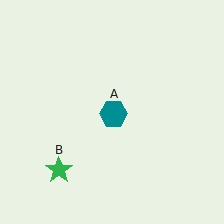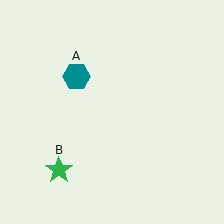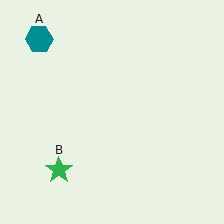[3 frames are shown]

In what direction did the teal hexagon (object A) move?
The teal hexagon (object A) moved up and to the left.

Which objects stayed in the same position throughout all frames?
Green star (object B) remained stationary.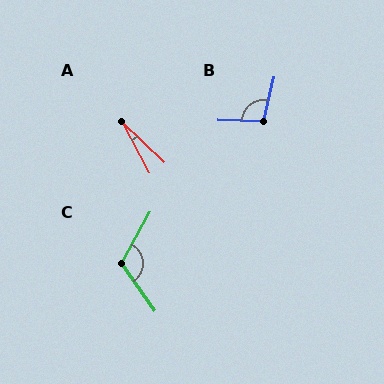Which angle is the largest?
C, at approximately 116 degrees.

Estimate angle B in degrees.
Approximately 101 degrees.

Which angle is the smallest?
A, at approximately 19 degrees.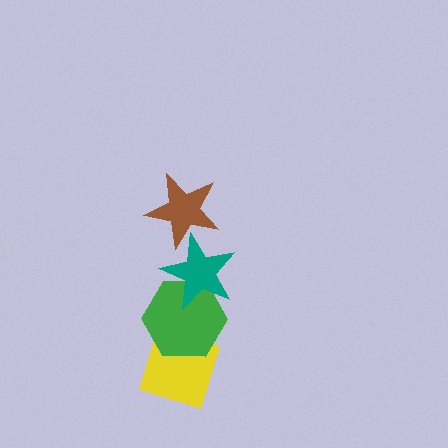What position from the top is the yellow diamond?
The yellow diamond is 4th from the top.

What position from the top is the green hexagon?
The green hexagon is 3rd from the top.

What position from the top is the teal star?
The teal star is 2nd from the top.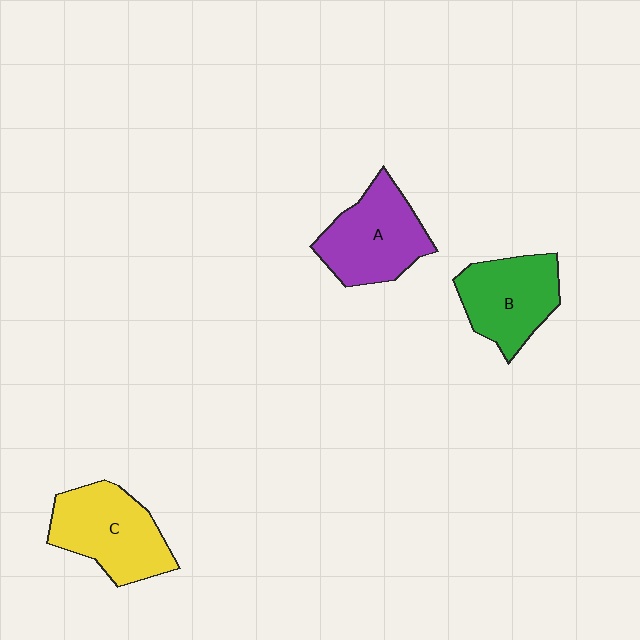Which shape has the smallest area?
Shape B (green).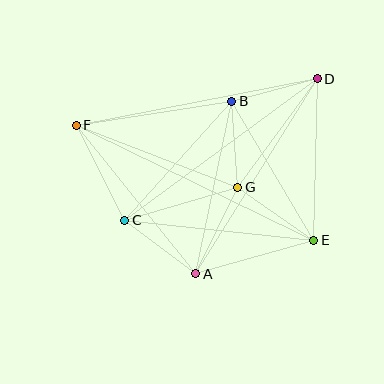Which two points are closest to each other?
Points B and G are closest to each other.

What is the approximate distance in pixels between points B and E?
The distance between B and E is approximately 161 pixels.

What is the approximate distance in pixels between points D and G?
The distance between D and G is approximately 134 pixels.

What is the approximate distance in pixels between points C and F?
The distance between C and F is approximately 107 pixels.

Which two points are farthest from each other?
Points E and F are farthest from each other.